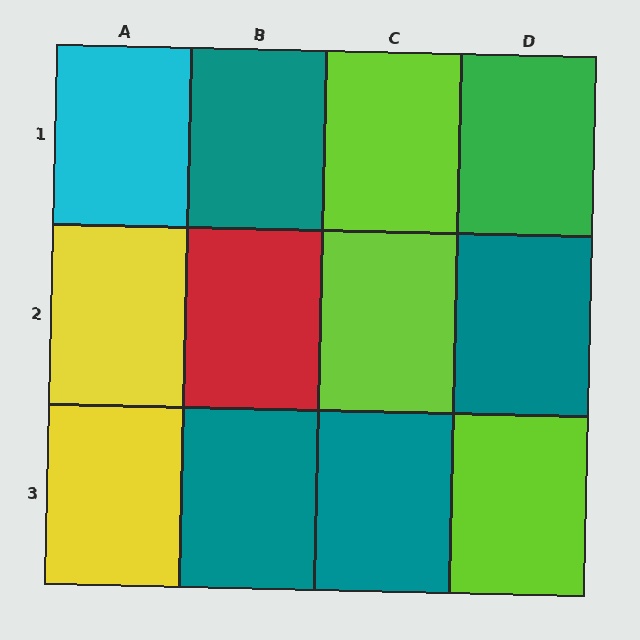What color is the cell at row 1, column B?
Teal.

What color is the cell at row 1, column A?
Cyan.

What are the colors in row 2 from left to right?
Yellow, red, lime, teal.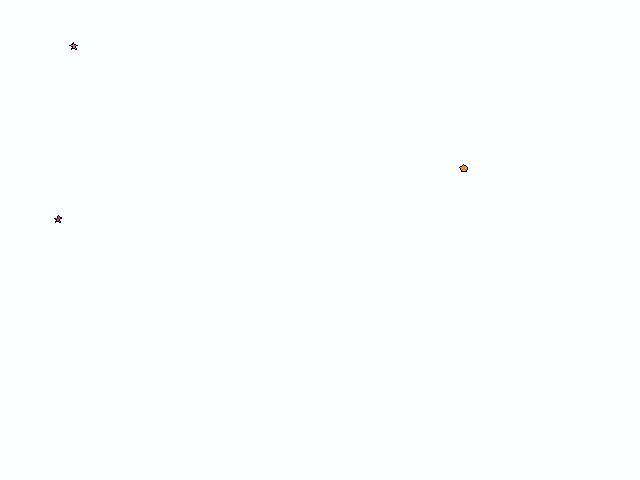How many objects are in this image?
There are 3 objects.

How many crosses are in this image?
There are no crosses.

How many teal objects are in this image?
There are no teal objects.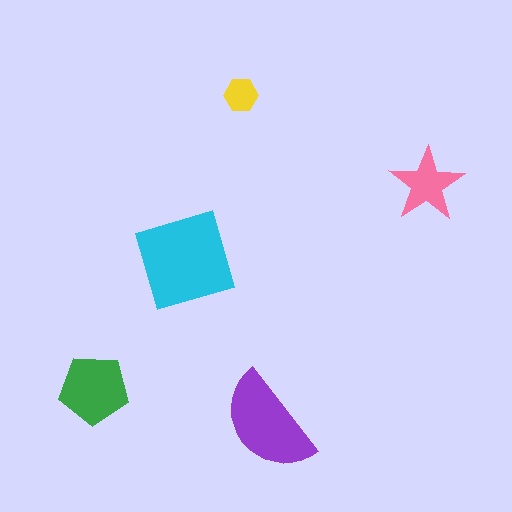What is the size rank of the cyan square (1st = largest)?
1st.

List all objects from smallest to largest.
The yellow hexagon, the pink star, the green pentagon, the purple semicircle, the cyan square.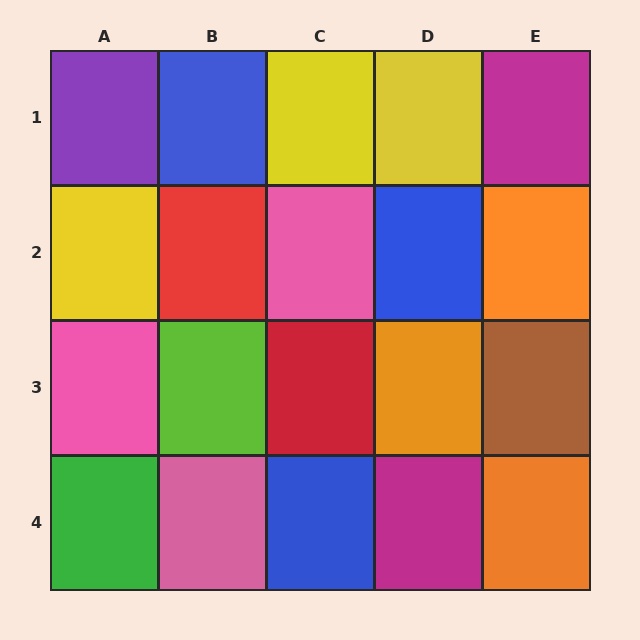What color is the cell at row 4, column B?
Pink.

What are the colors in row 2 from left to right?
Yellow, red, pink, blue, orange.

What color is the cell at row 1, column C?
Yellow.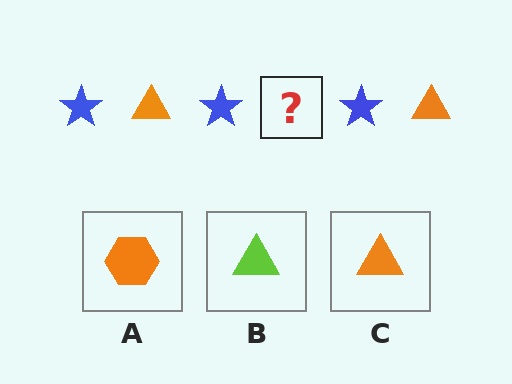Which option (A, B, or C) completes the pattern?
C.